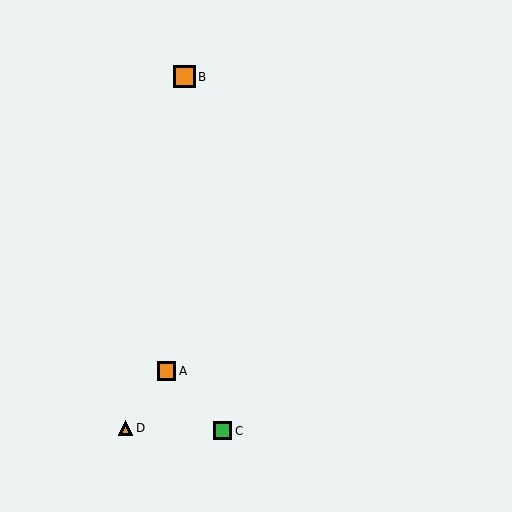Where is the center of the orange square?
The center of the orange square is at (166, 371).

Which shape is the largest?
The orange square (labeled B) is the largest.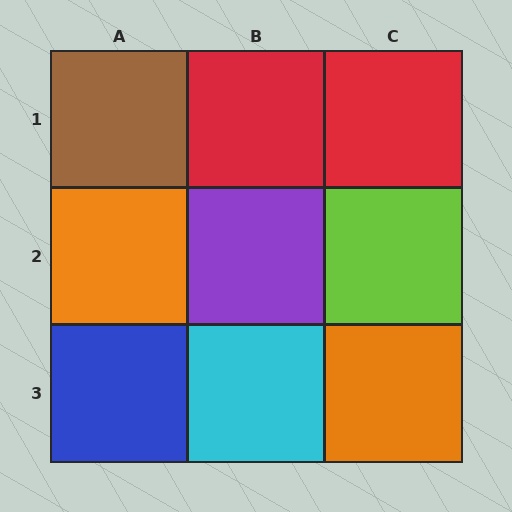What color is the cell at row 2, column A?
Orange.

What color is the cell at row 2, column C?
Lime.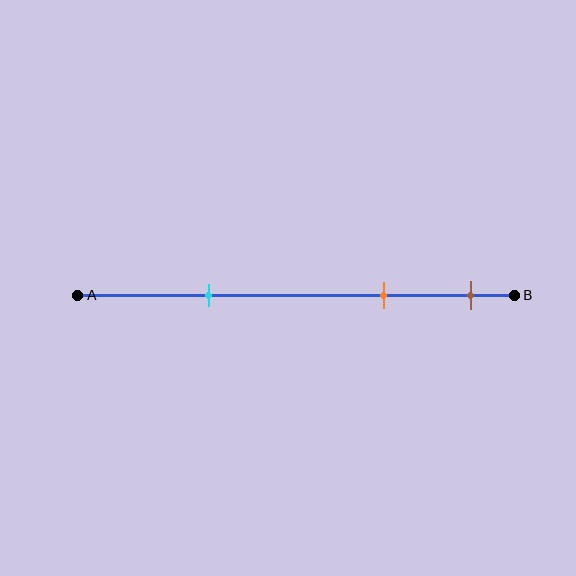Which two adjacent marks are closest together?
The orange and brown marks are the closest adjacent pair.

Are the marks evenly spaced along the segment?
No, the marks are not evenly spaced.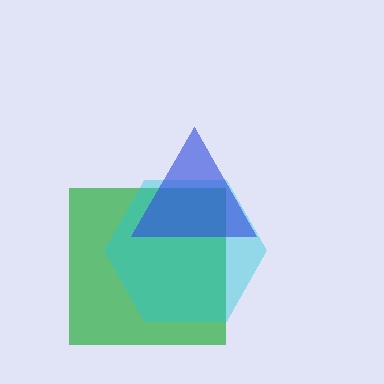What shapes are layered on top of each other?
The layered shapes are: a green square, a cyan hexagon, a blue triangle.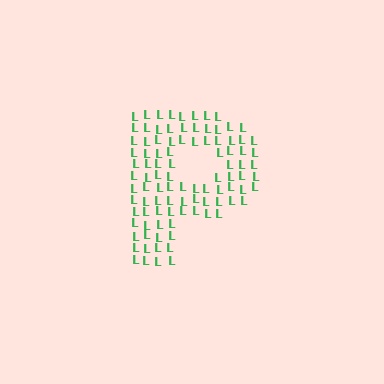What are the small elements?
The small elements are letter L's.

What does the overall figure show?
The overall figure shows the letter P.